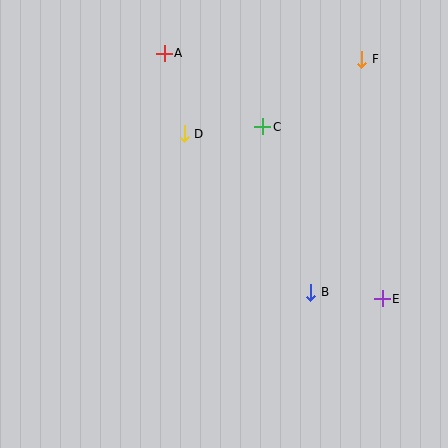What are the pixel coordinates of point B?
Point B is at (311, 292).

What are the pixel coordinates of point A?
Point A is at (164, 53).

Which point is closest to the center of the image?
Point D at (184, 134) is closest to the center.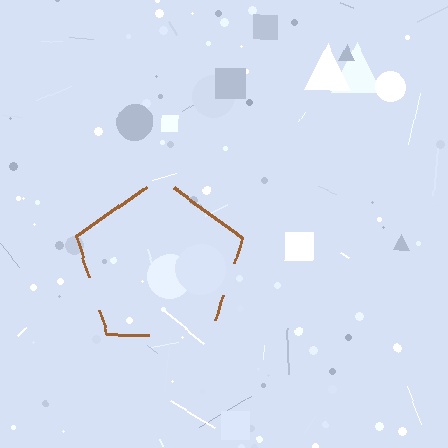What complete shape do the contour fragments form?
The contour fragments form a pentagon.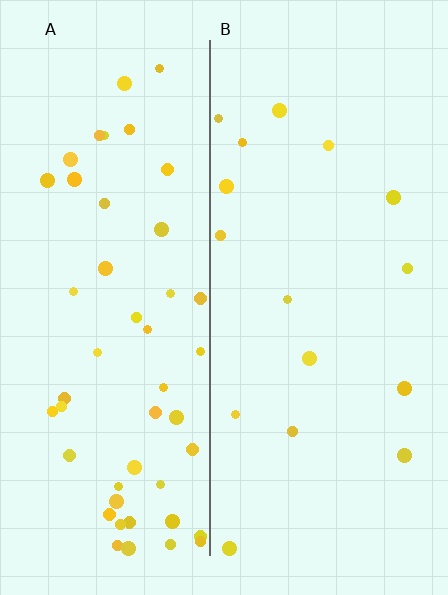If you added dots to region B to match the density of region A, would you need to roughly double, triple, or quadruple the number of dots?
Approximately triple.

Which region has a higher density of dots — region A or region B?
A (the left).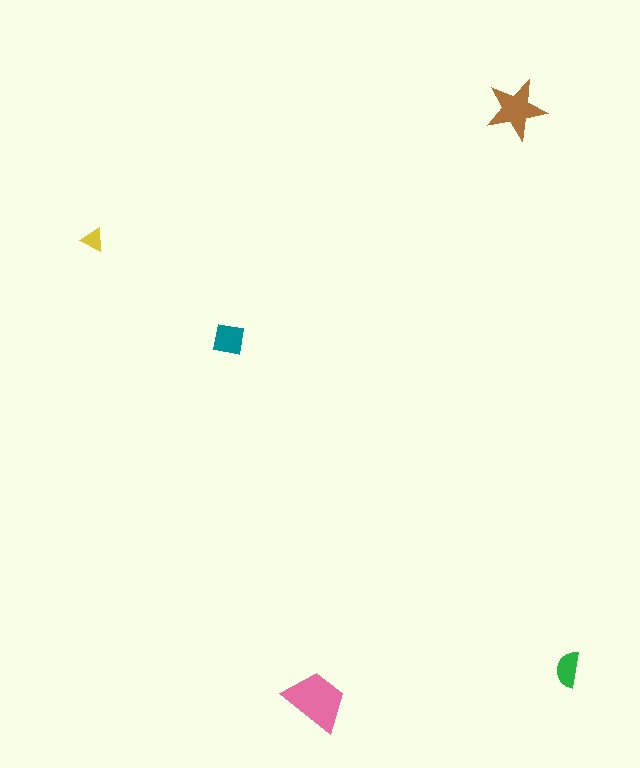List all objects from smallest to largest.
The yellow triangle, the green semicircle, the teal square, the brown star, the pink trapezoid.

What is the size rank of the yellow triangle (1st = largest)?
5th.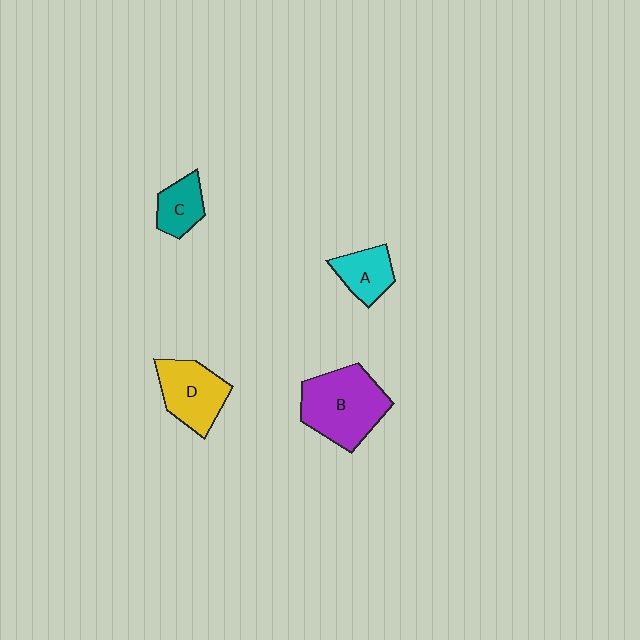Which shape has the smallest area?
Shape C (teal).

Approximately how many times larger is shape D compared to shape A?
Approximately 1.5 times.